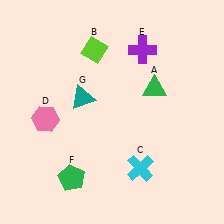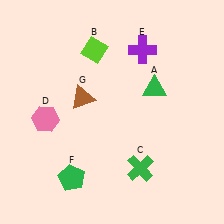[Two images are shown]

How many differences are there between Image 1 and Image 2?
There are 2 differences between the two images.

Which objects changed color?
C changed from cyan to green. G changed from teal to brown.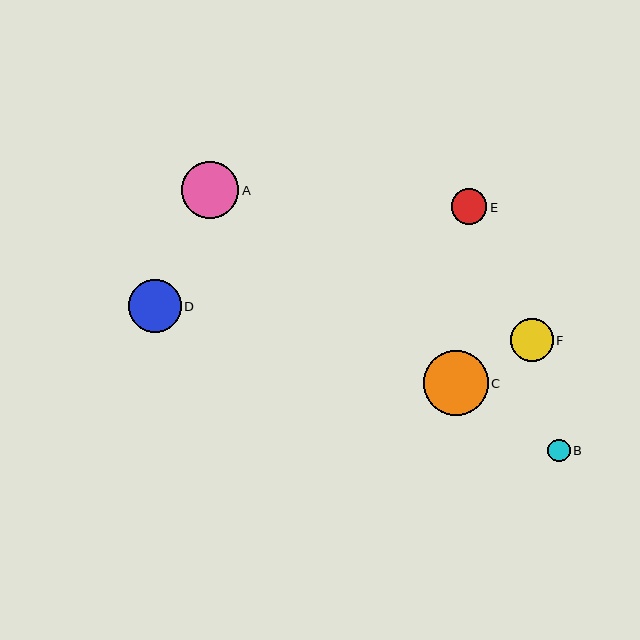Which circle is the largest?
Circle C is the largest with a size of approximately 65 pixels.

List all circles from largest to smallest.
From largest to smallest: C, A, D, F, E, B.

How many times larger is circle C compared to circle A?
Circle C is approximately 1.2 times the size of circle A.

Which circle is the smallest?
Circle B is the smallest with a size of approximately 23 pixels.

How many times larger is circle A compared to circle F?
Circle A is approximately 1.3 times the size of circle F.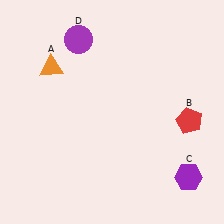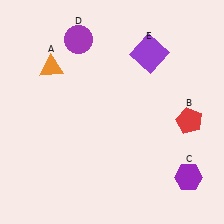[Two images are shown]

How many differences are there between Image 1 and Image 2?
There is 1 difference between the two images.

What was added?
A purple square (E) was added in Image 2.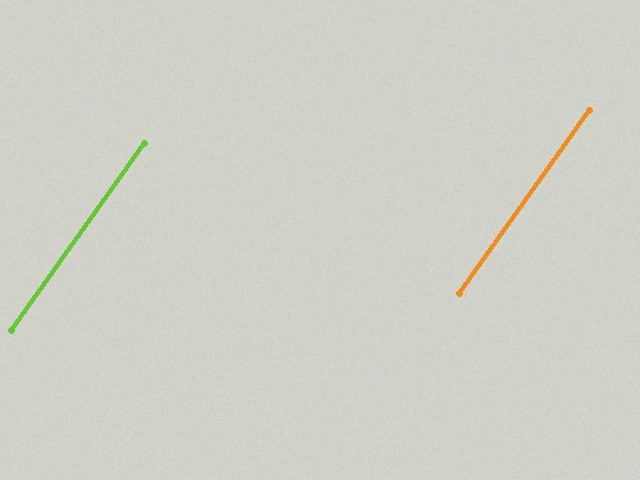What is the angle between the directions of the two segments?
Approximately 0 degrees.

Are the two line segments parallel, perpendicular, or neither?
Parallel — their directions differ by only 0.2°.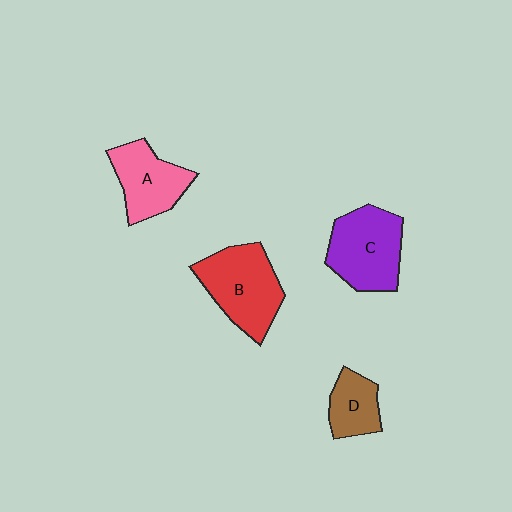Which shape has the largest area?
Shape B (red).